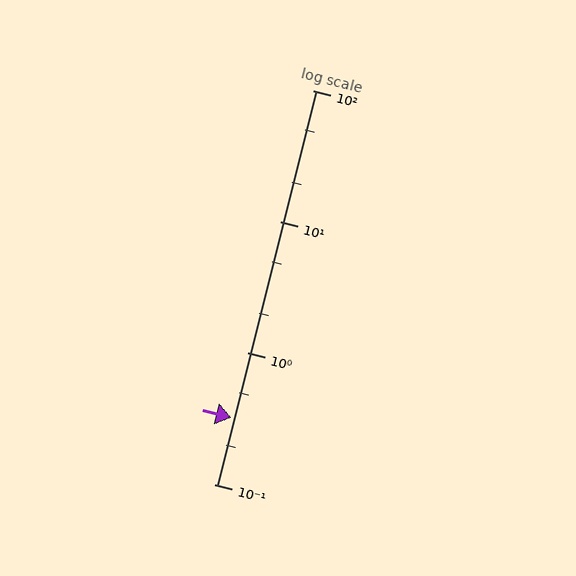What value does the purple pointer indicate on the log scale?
The pointer indicates approximately 0.32.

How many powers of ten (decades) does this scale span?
The scale spans 3 decades, from 0.1 to 100.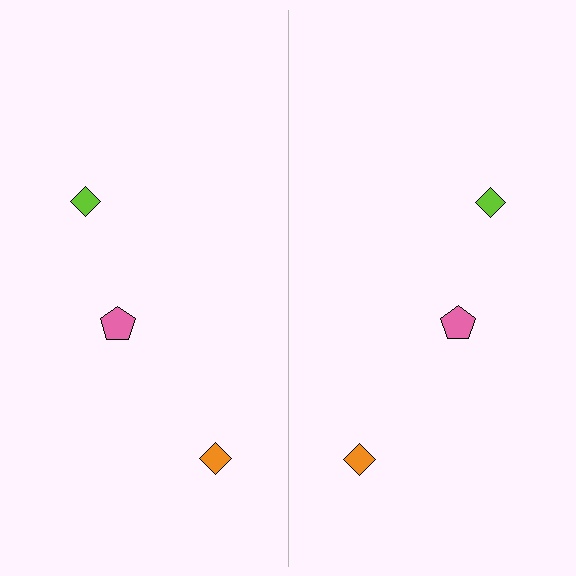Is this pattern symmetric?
Yes, this pattern has bilateral (reflection) symmetry.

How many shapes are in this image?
There are 6 shapes in this image.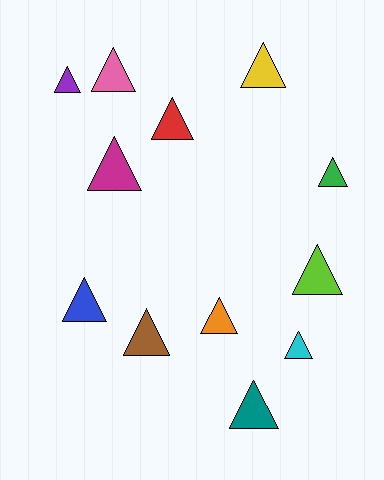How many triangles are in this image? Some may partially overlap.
There are 12 triangles.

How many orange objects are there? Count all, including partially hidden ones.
There is 1 orange object.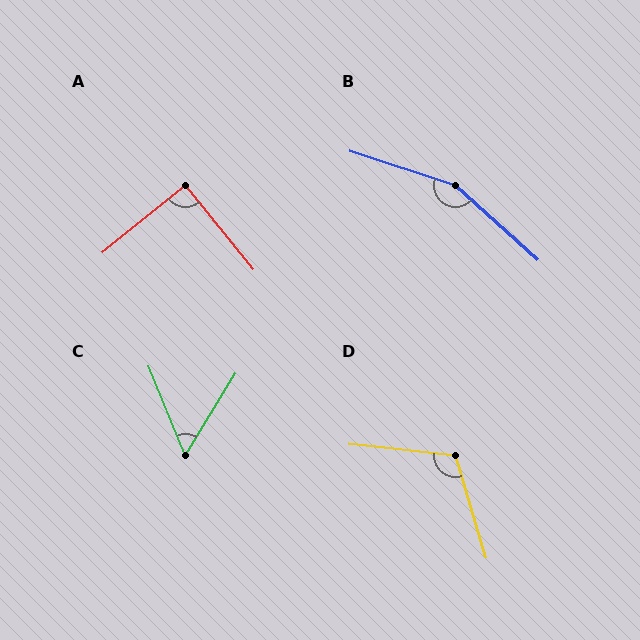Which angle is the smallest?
C, at approximately 54 degrees.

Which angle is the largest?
B, at approximately 156 degrees.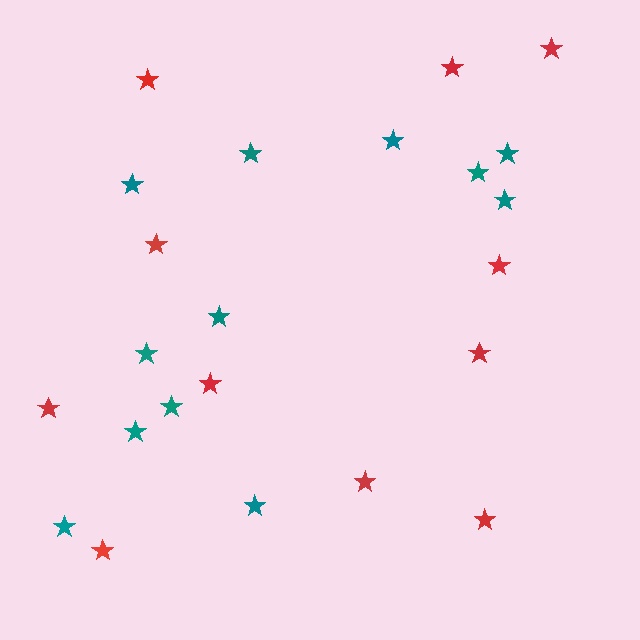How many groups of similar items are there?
There are 2 groups: one group of red stars (11) and one group of teal stars (12).